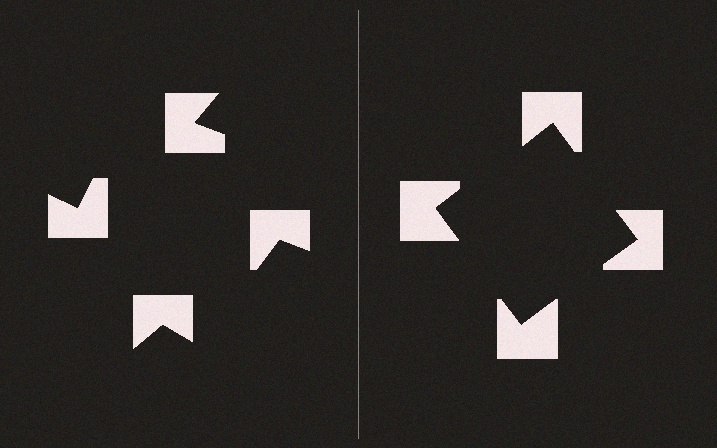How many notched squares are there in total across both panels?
8 — 4 on each side.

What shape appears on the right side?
An illusory square.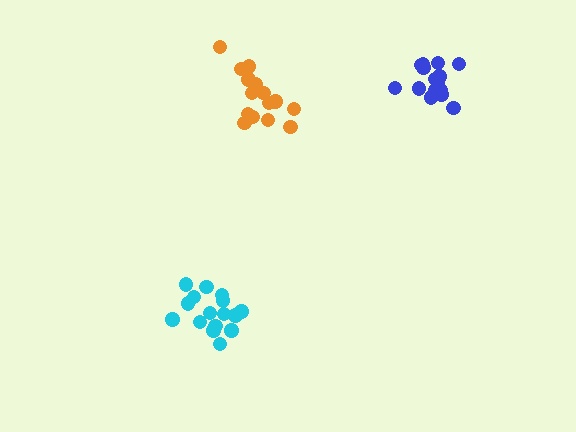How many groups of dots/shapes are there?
There are 3 groups.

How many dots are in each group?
Group 1: 15 dots, Group 2: 15 dots, Group 3: 16 dots (46 total).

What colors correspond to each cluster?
The clusters are colored: orange, blue, cyan.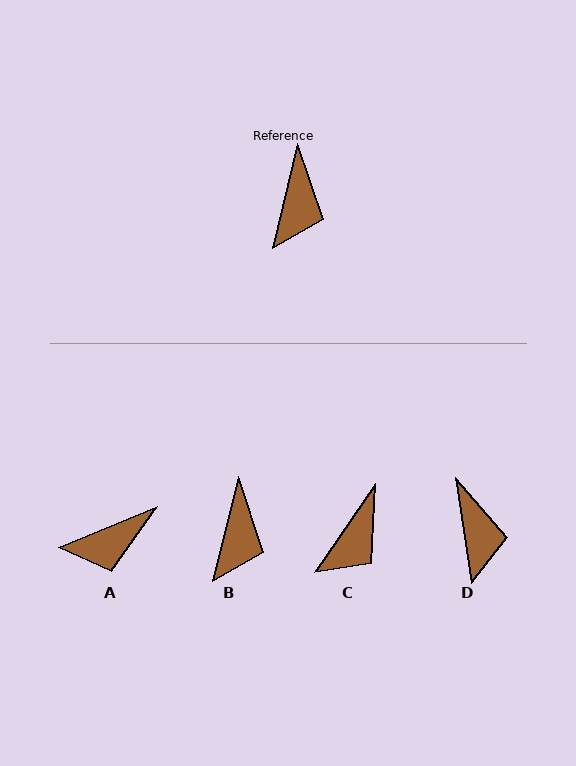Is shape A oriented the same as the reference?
No, it is off by about 54 degrees.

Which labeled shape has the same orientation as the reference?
B.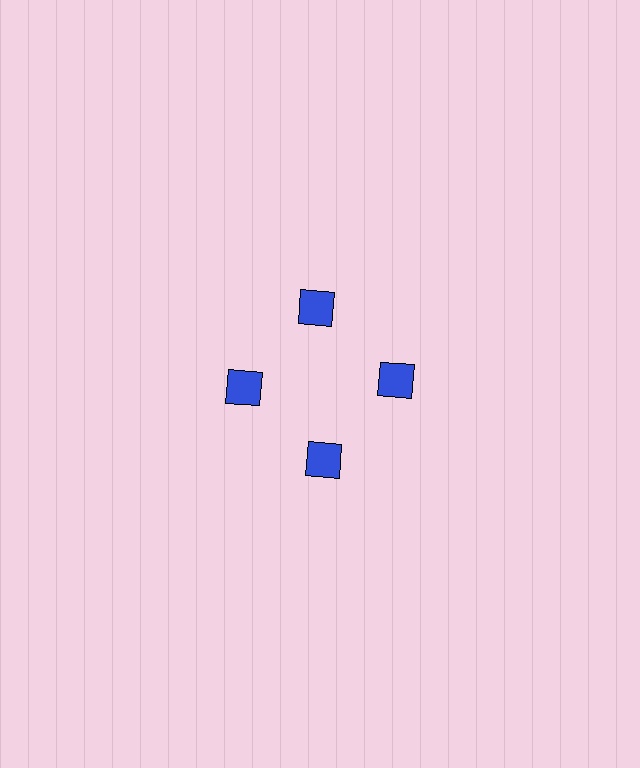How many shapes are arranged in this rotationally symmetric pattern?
There are 4 shapes, arranged in 4 groups of 1.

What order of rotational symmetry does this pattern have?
This pattern has 4-fold rotational symmetry.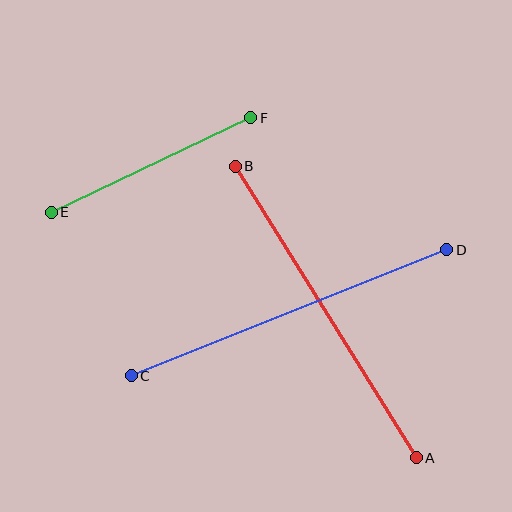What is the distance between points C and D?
The distance is approximately 340 pixels.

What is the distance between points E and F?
The distance is approximately 221 pixels.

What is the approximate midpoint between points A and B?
The midpoint is at approximately (326, 312) pixels.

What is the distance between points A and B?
The distance is approximately 343 pixels.